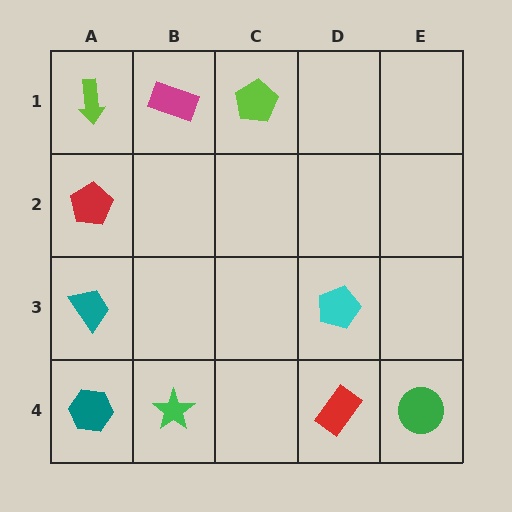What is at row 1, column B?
A magenta rectangle.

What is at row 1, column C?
A lime pentagon.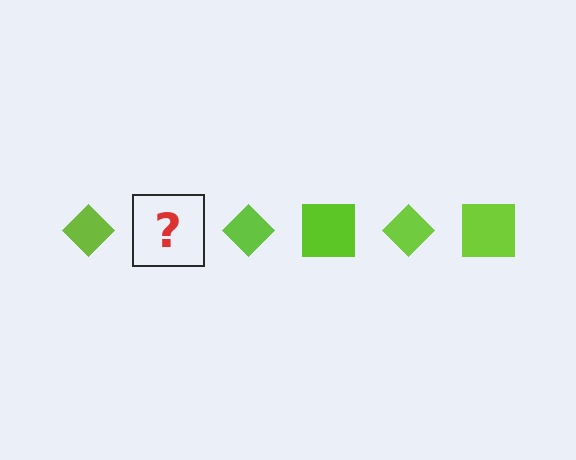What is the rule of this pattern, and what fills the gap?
The rule is that the pattern cycles through diamond, square shapes in lime. The gap should be filled with a lime square.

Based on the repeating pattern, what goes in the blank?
The blank should be a lime square.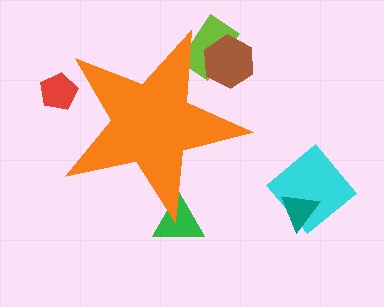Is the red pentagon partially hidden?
Yes, the red pentagon is partially hidden behind the orange star.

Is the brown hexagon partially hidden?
Yes, the brown hexagon is partially hidden behind the orange star.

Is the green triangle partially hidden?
Yes, the green triangle is partially hidden behind the orange star.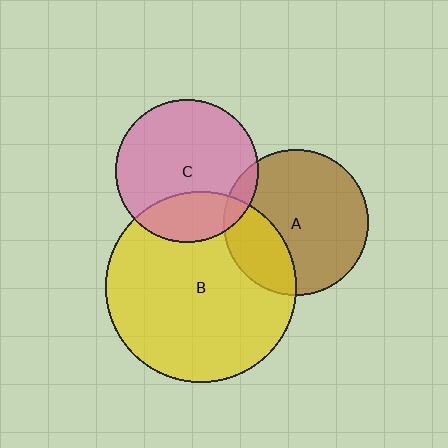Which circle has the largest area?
Circle B (yellow).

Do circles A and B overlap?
Yes.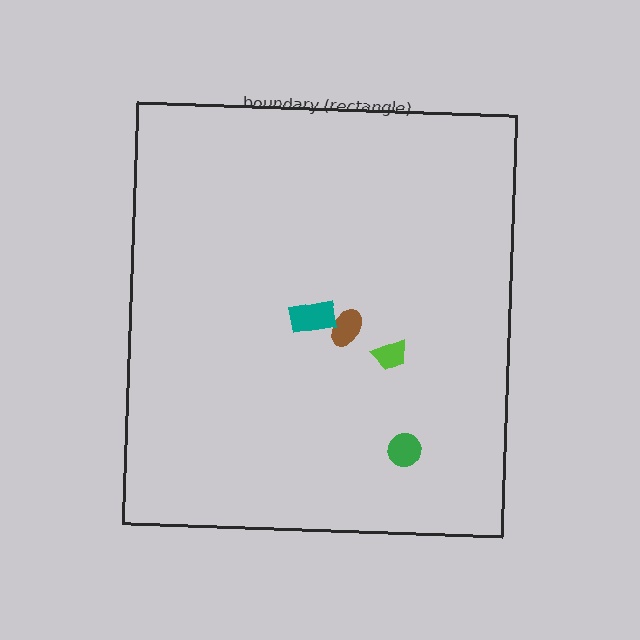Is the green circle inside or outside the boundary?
Inside.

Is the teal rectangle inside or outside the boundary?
Inside.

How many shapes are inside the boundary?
4 inside, 0 outside.